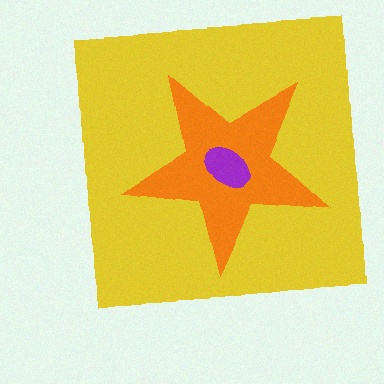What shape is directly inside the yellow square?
The orange star.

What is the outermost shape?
The yellow square.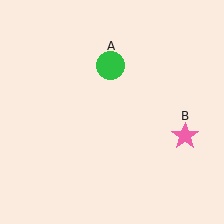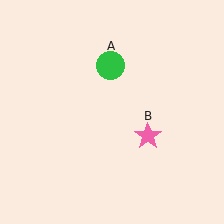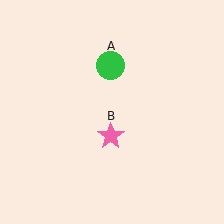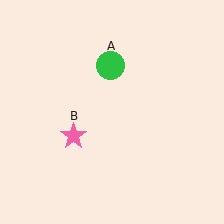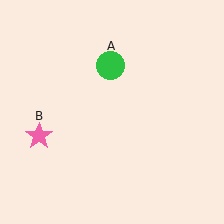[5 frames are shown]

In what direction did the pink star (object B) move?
The pink star (object B) moved left.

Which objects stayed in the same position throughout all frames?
Green circle (object A) remained stationary.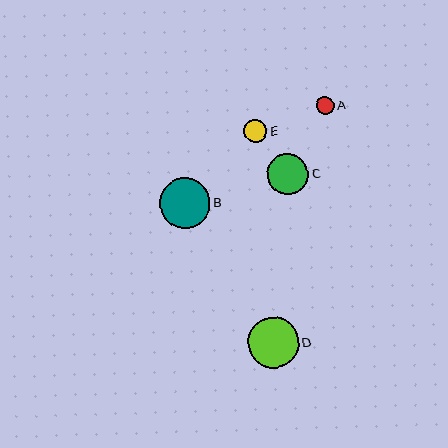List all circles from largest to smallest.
From largest to smallest: D, B, C, E, A.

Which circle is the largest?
Circle D is the largest with a size of approximately 51 pixels.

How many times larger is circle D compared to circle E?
Circle D is approximately 2.2 times the size of circle E.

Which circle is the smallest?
Circle A is the smallest with a size of approximately 18 pixels.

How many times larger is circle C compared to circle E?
Circle C is approximately 1.8 times the size of circle E.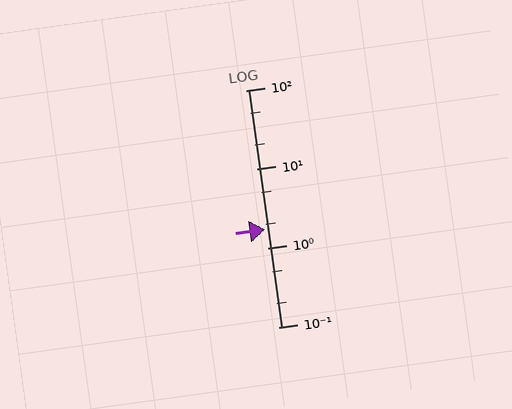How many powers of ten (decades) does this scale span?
The scale spans 3 decades, from 0.1 to 100.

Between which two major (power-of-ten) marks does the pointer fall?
The pointer is between 1 and 10.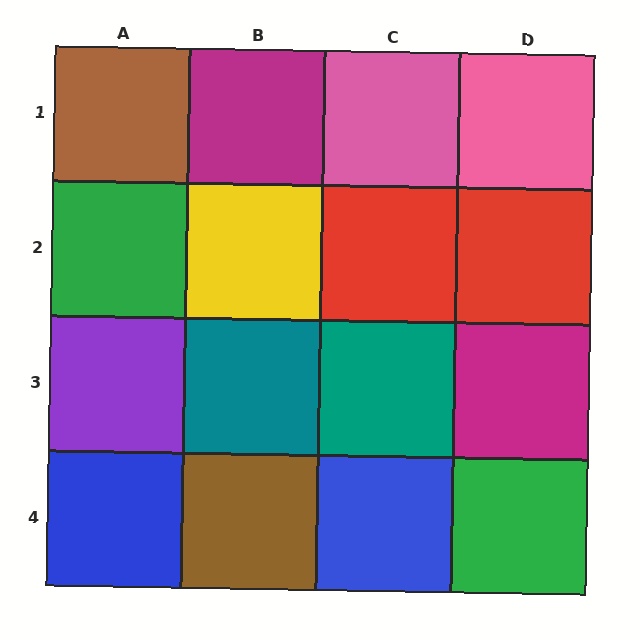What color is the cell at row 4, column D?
Green.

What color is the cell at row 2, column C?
Red.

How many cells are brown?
2 cells are brown.